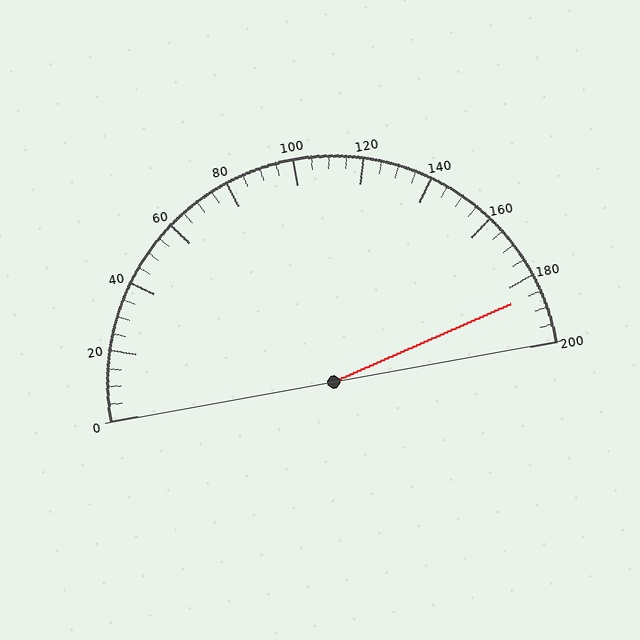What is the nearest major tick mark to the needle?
The nearest major tick mark is 180.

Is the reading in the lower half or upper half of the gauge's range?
The reading is in the upper half of the range (0 to 200).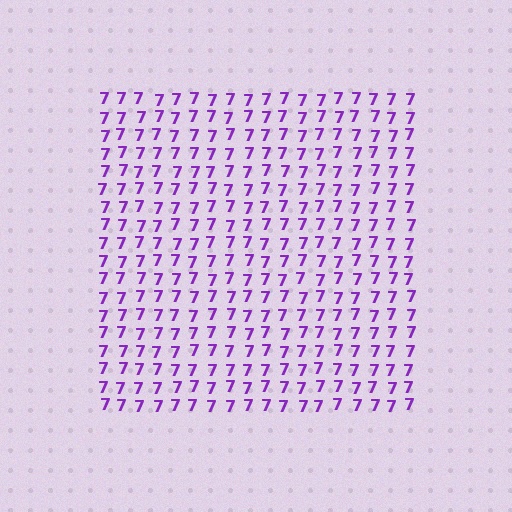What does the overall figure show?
The overall figure shows a square.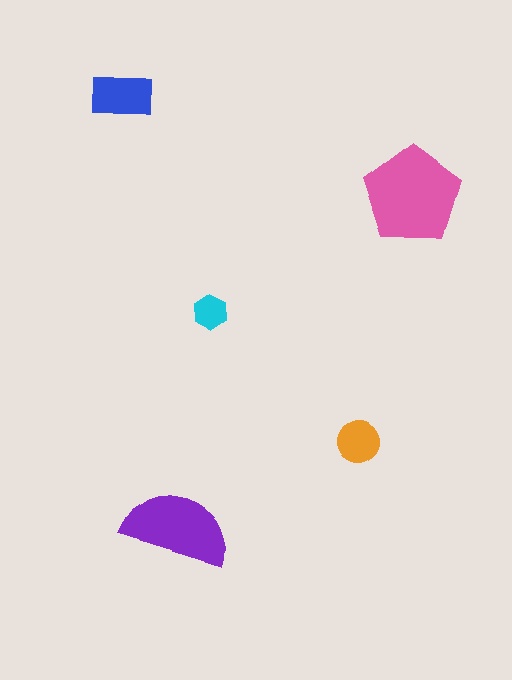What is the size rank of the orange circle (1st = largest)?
4th.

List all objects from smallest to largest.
The cyan hexagon, the orange circle, the blue rectangle, the purple semicircle, the pink pentagon.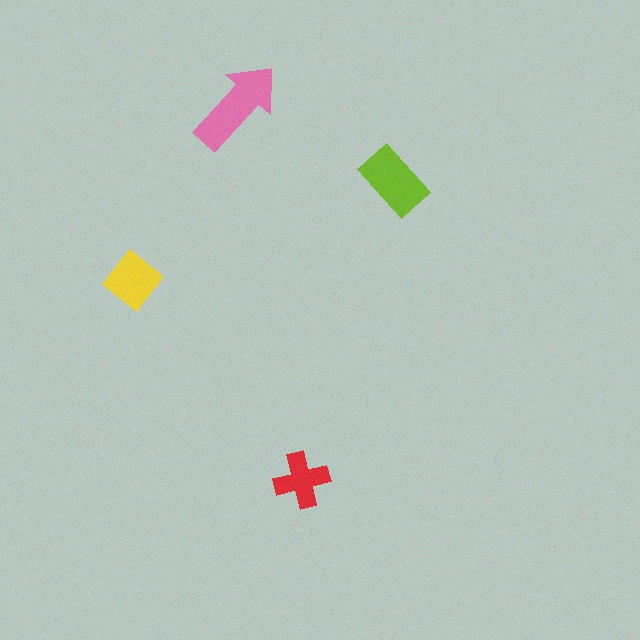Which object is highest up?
The pink arrow is topmost.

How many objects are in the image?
There are 4 objects in the image.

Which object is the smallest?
The red cross.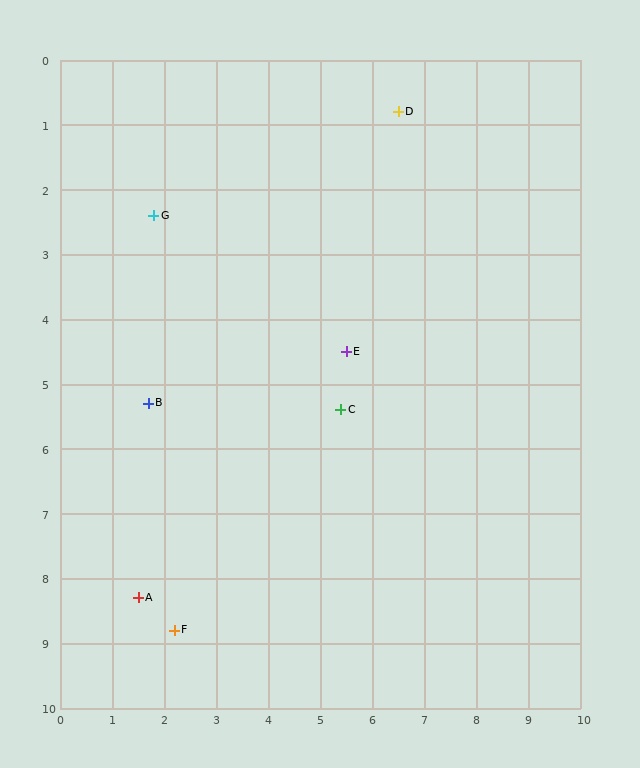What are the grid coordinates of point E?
Point E is at approximately (5.5, 4.5).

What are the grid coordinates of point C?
Point C is at approximately (5.4, 5.4).